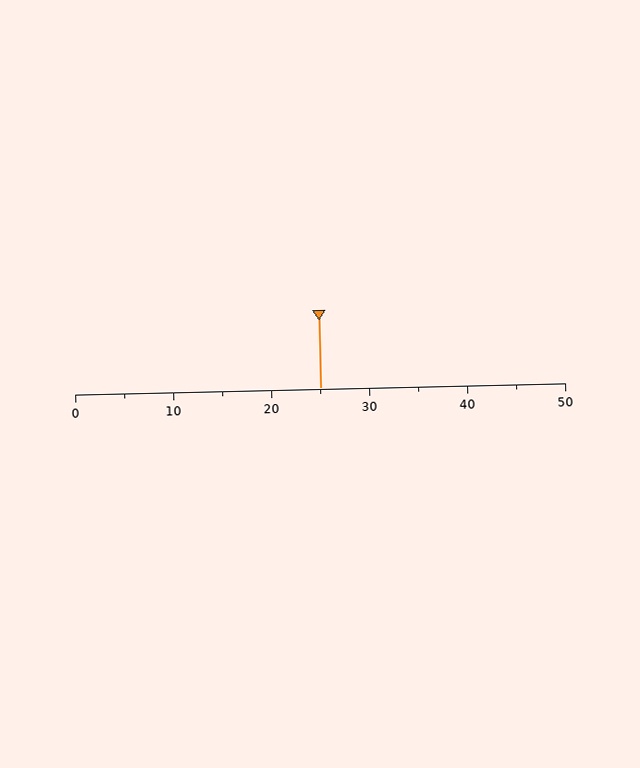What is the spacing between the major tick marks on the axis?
The major ticks are spaced 10 apart.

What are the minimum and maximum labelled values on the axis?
The axis runs from 0 to 50.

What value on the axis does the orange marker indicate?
The marker indicates approximately 25.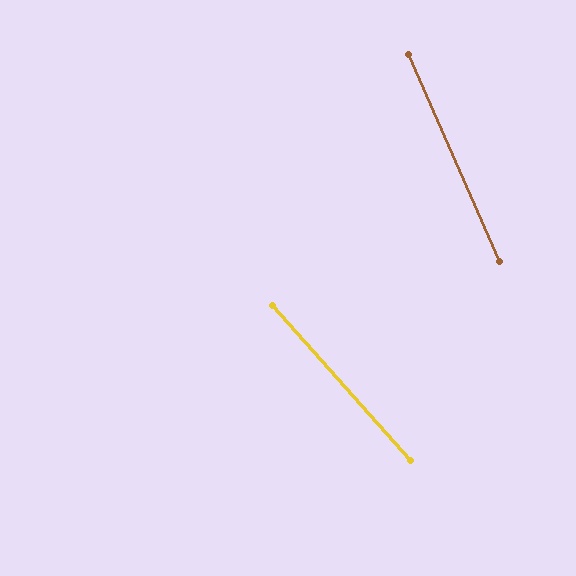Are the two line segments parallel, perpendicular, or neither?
Neither parallel nor perpendicular — they differ by about 18°.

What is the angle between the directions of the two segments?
Approximately 18 degrees.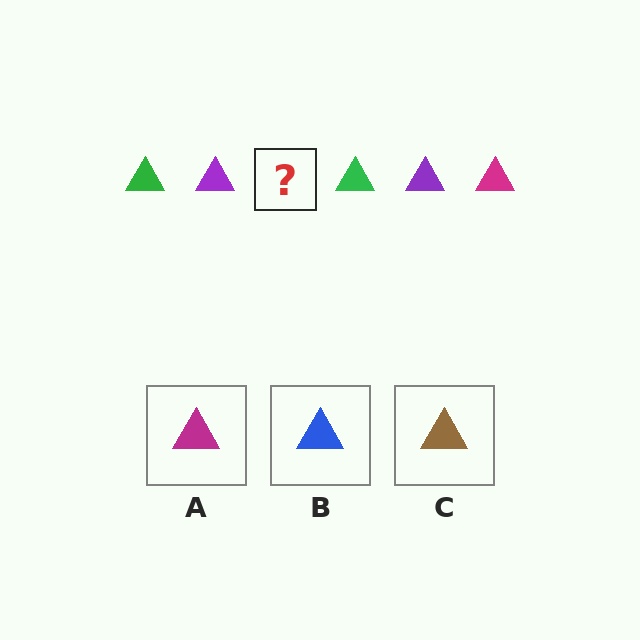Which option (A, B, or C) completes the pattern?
A.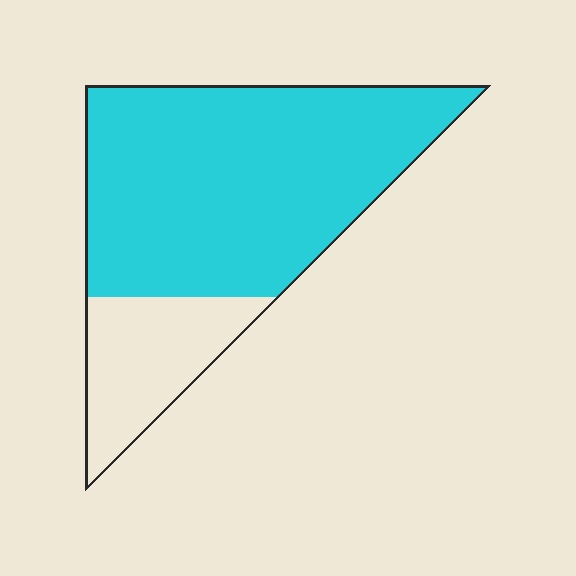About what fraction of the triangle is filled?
About three quarters (3/4).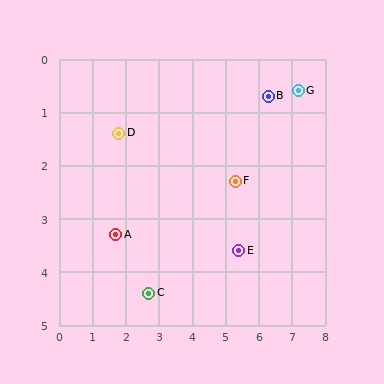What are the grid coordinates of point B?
Point B is at approximately (6.3, 0.7).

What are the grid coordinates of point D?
Point D is at approximately (1.8, 1.4).